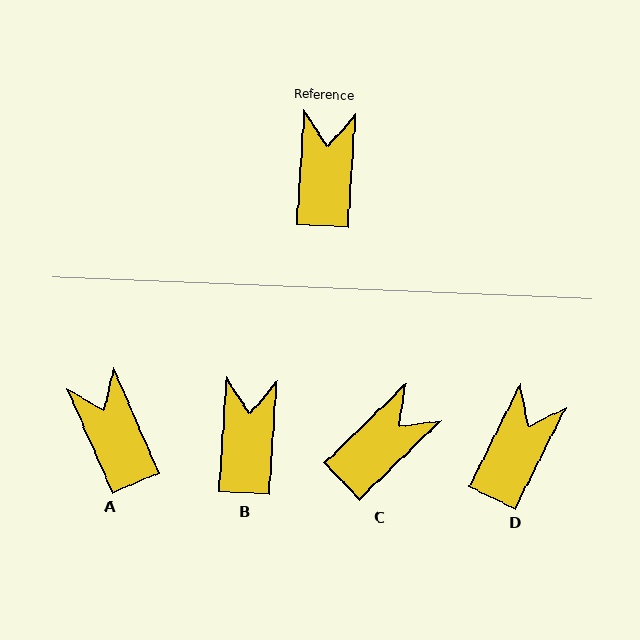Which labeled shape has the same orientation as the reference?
B.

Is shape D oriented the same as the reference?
No, it is off by about 23 degrees.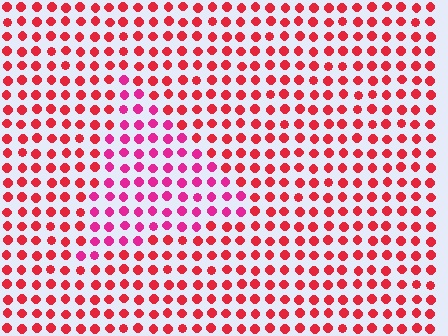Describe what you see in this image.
The image is filled with small red elements in a uniform arrangement. A triangle-shaped region is visible where the elements are tinted to a slightly different hue, forming a subtle color boundary.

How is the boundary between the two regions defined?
The boundary is defined purely by a slight shift in hue (about 30 degrees). Spacing, size, and orientation are identical on both sides.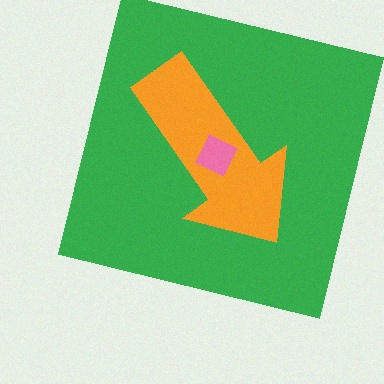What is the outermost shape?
The green square.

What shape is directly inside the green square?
The orange arrow.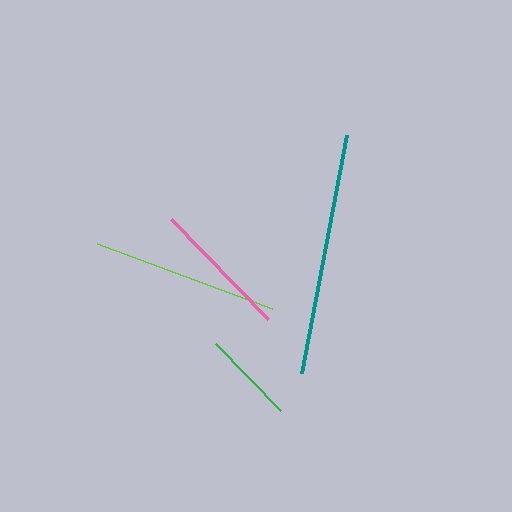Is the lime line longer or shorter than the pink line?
The lime line is longer than the pink line.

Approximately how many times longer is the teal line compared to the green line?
The teal line is approximately 2.6 times the length of the green line.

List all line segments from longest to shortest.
From longest to shortest: teal, lime, pink, green.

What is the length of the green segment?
The green segment is approximately 94 pixels long.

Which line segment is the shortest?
The green line is the shortest at approximately 94 pixels.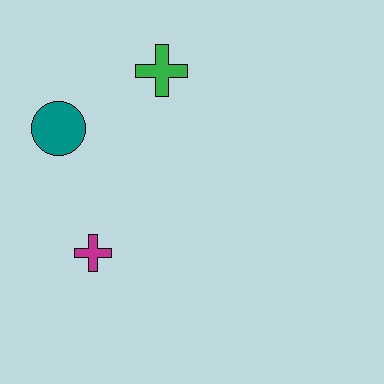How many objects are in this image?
There are 3 objects.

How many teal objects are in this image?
There is 1 teal object.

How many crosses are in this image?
There are 2 crosses.